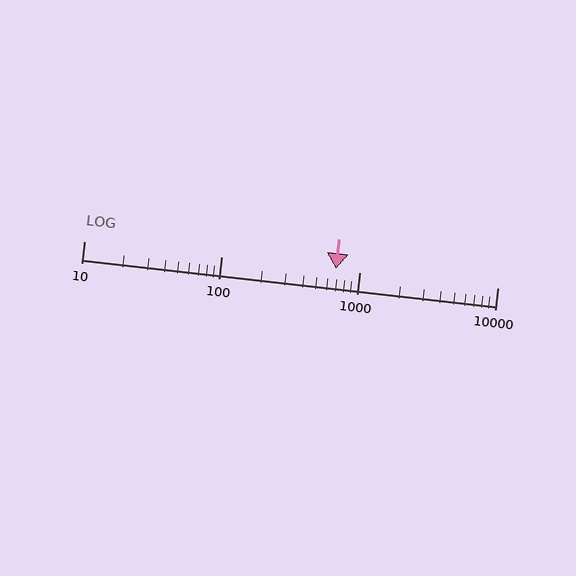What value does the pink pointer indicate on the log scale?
The pointer indicates approximately 670.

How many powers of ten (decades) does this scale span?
The scale spans 3 decades, from 10 to 10000.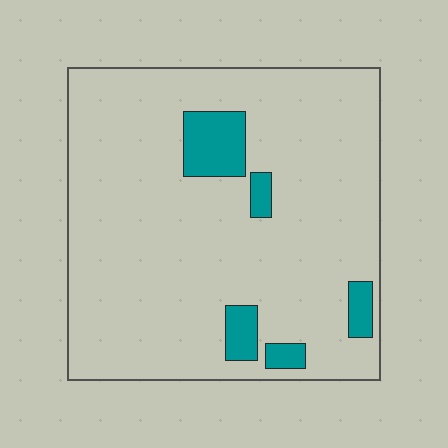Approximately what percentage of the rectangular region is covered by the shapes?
Approximately 10%.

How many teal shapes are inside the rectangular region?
5.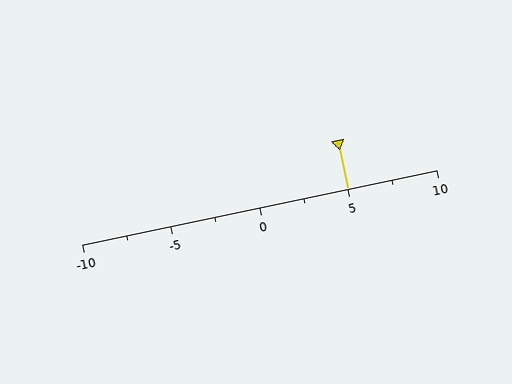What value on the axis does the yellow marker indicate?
The marker indicates approximately 5.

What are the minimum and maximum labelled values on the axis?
The axis runs from -10 to 10.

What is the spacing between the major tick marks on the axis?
The major ticks are spaced 5 apart.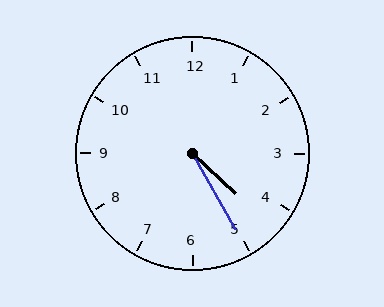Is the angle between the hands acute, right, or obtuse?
It is acute.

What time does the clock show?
4:25.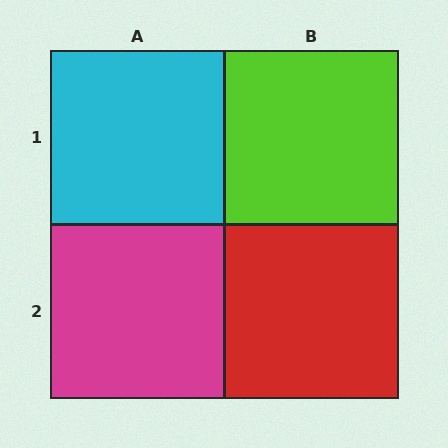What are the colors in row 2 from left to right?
Magenta, red.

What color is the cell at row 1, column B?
Lime.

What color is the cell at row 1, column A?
Cyan.